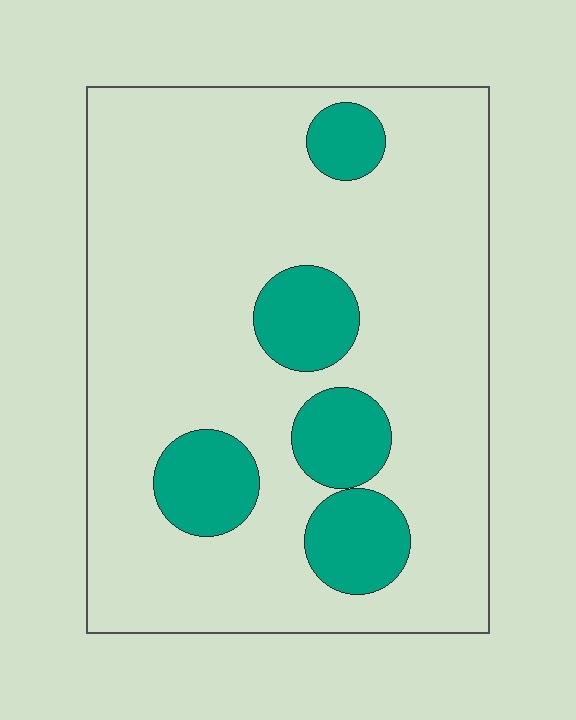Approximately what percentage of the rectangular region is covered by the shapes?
Approximately 20%.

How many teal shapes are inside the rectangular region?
5.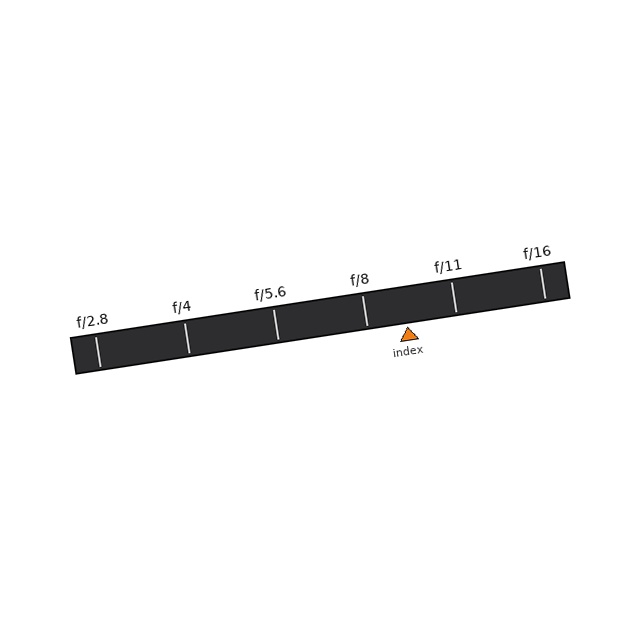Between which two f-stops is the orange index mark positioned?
The index mark is between f/8 and f/11.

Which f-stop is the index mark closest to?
The index mark is closest to f/8.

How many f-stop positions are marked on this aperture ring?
There are 6 f-stop positions marked.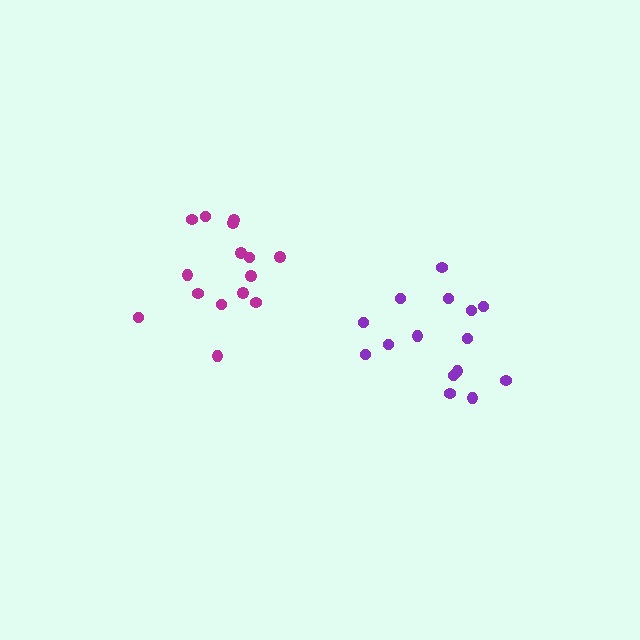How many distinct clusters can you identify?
There are 2 distinct clusters.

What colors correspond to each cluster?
The clusters are colored: magenta, purple.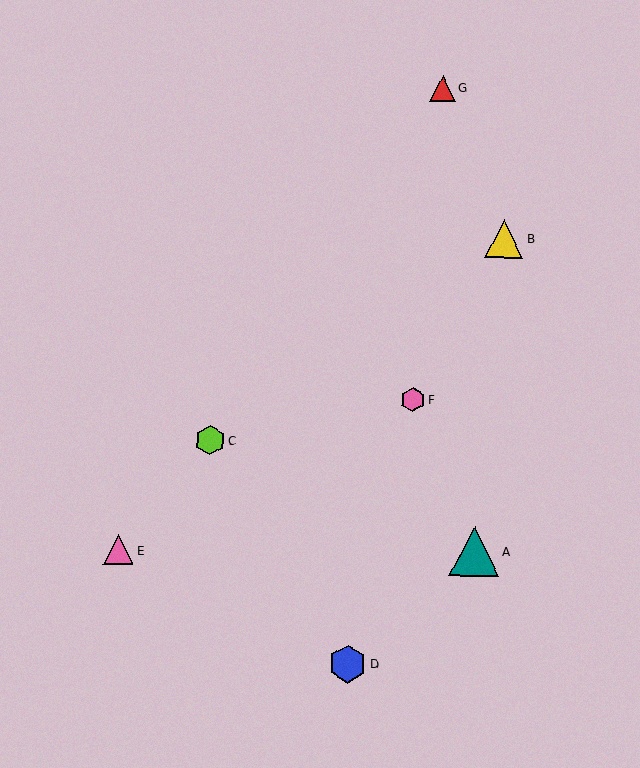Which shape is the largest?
The teal triangle (labeled A) is the largest.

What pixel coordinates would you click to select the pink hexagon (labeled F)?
Click at (413, 400) to select the pink hexagon F.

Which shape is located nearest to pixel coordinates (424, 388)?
The pink hexagon (labeled F) at (413, 400) is nearest to that location.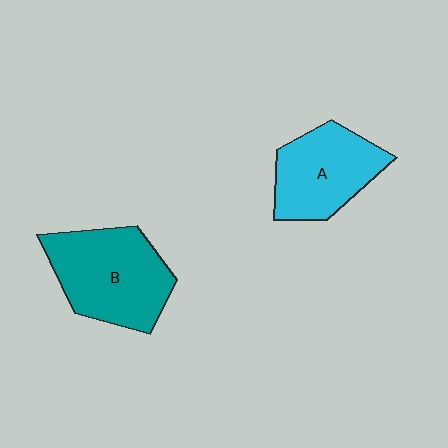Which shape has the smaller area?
Shape A (cyan).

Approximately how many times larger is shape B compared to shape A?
Approximately 1.2 times.